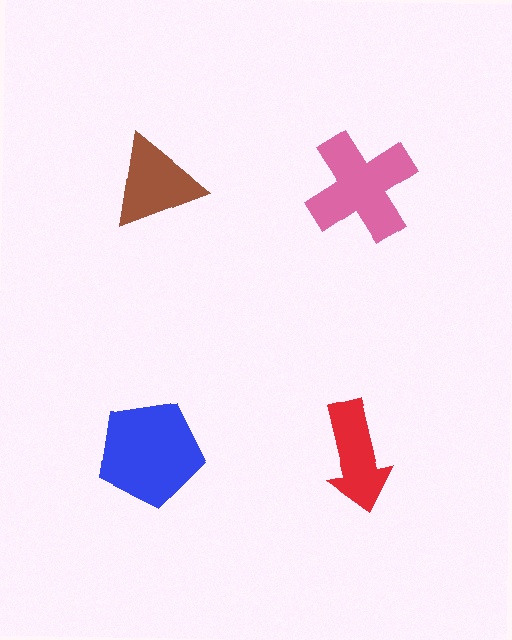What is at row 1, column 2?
A pink cross.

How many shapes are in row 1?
2 shapes.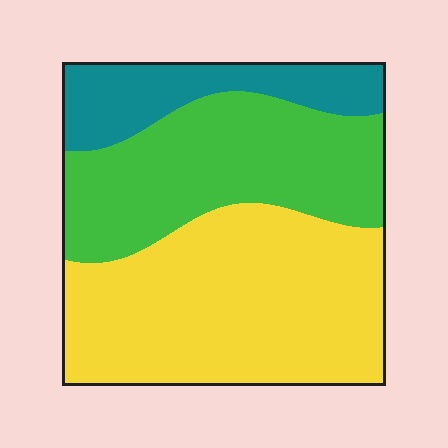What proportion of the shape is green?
Green takes up about one third (1/3) of the shape.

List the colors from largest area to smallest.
From largest to smallest: yellow, green, teal.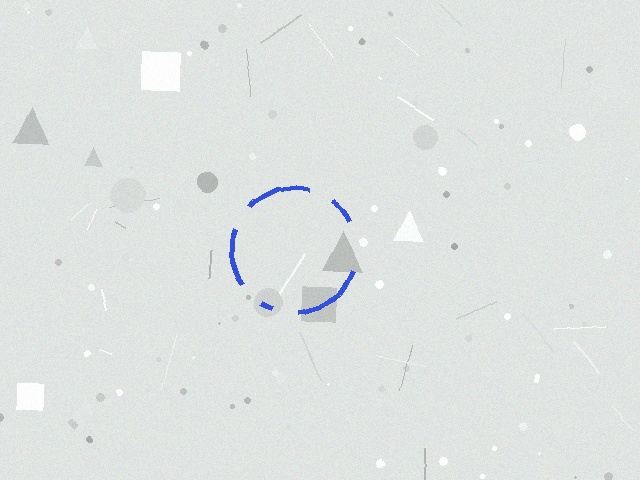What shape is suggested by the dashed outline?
The dashed outline suggests a circle.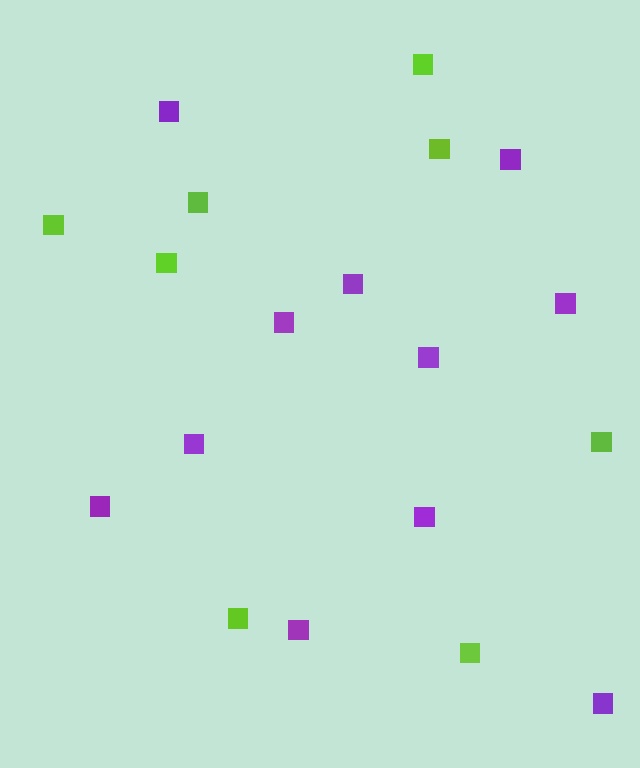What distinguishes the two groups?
There are 2 groups: one group of lime squares (8) and one group of purple squares (11).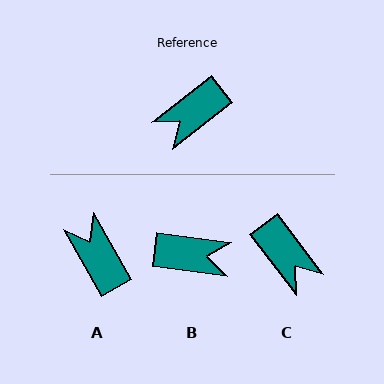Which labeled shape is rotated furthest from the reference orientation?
B, about 135 degrees away.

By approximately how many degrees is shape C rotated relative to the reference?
Approximately 89 degrees counter-clockwise.